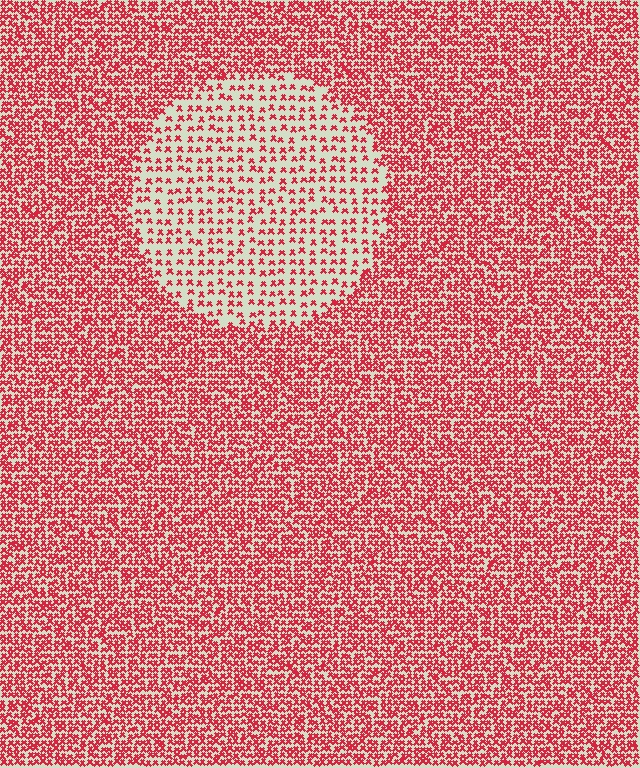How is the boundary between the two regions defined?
The boundary is defined by a change in element density (approximately 2.4x ratio). All elements are the same color, size, and shape.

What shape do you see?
I see a circle.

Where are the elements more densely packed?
The elements are more densely packed outside the circle boundary.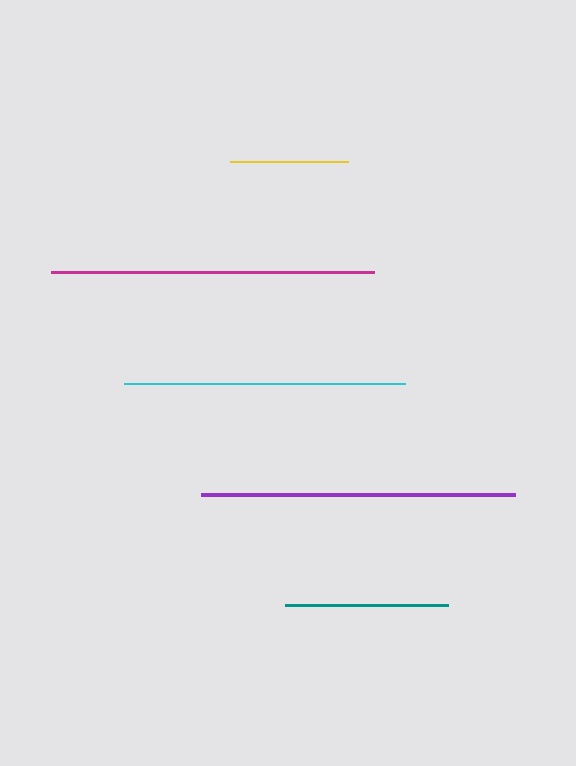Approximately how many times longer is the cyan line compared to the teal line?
The cyan line is approximately 1.7 times the length of the teal line.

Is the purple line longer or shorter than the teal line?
The purple line is longer than the teal line.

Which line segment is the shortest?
The yellow line is the shortest at approximately 118 pixels.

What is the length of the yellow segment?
The yellow segment is approximately 118 pixels long.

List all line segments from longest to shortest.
From longest to shortest: magenta, purple, cyan, teal, yellow.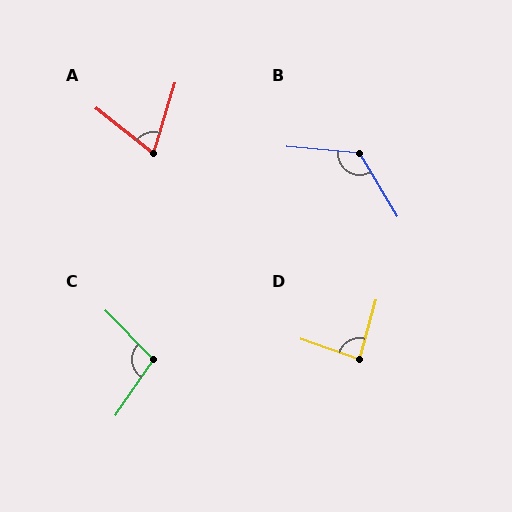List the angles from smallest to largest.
A (69°), D (86°), C (102°), B (126°).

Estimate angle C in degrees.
Approximately 102 degrees.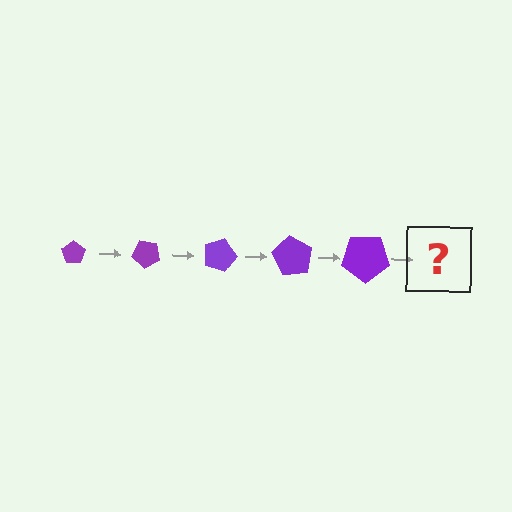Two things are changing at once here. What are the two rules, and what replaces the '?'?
The two rules are that the pentagon grows larger each step and it rotates 45 degrees each step. The '?' should be a pentagon, larger than the previous one and rotated 225 degrees from the start.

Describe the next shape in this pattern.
It should be a pentagon, larger than the previous one and rotated 225 degrees from the start.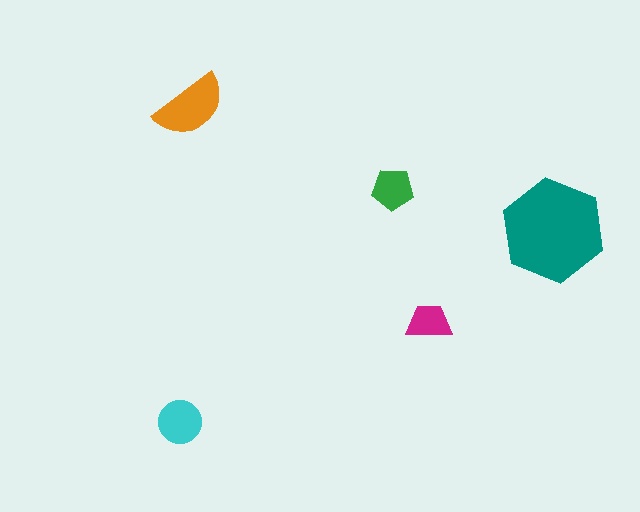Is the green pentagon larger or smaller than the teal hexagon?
Smaller.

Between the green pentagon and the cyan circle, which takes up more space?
The cyan circle.